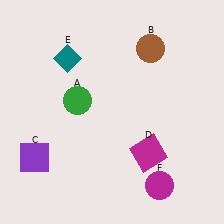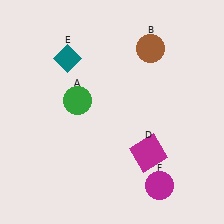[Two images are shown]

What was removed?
The purple square (C) was removed in Image 2.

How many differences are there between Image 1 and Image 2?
There is 1 difference between the two images.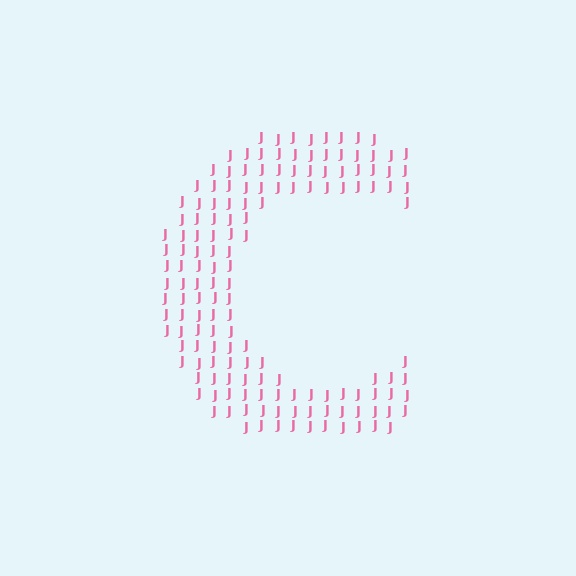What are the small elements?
The small elements are letter J's.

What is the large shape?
The large shape is the letter C.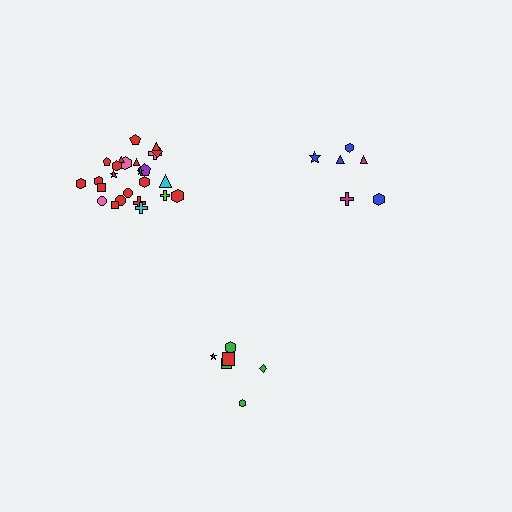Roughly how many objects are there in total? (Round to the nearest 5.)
Roughly 35 objects in total.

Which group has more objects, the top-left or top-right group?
The top-left group.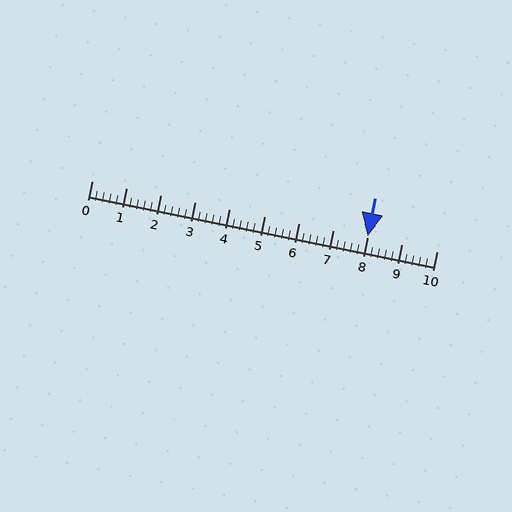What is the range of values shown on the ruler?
The ruler shows values from 0 to 10.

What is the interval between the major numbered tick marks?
The major tick marks are spaced 1 units apart.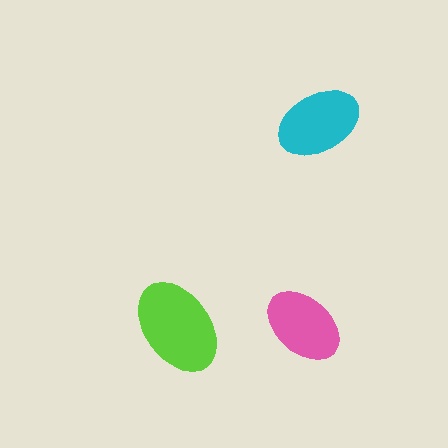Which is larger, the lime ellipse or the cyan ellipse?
The lime one.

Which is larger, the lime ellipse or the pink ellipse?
The lime one.